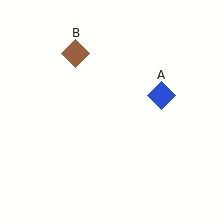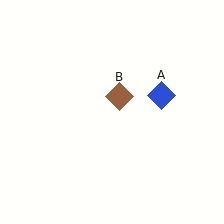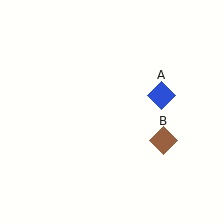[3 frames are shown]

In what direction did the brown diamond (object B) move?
The brown diamond (object B) moved down and to the right.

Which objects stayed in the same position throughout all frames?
Blue diamond (object A) remained stationary.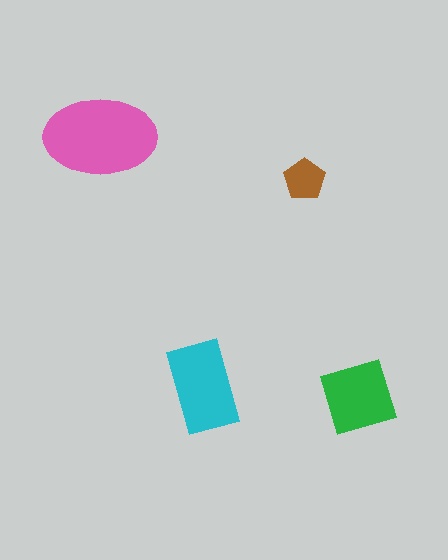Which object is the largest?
The pink ellipse.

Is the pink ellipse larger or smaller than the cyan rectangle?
Larger.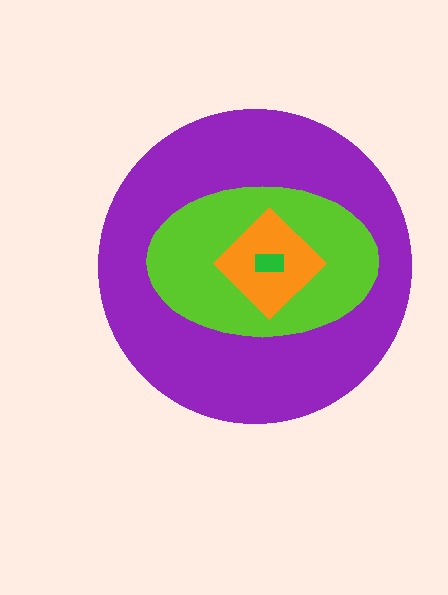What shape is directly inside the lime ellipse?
The orange diamond.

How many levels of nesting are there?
4.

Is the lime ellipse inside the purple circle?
Yes.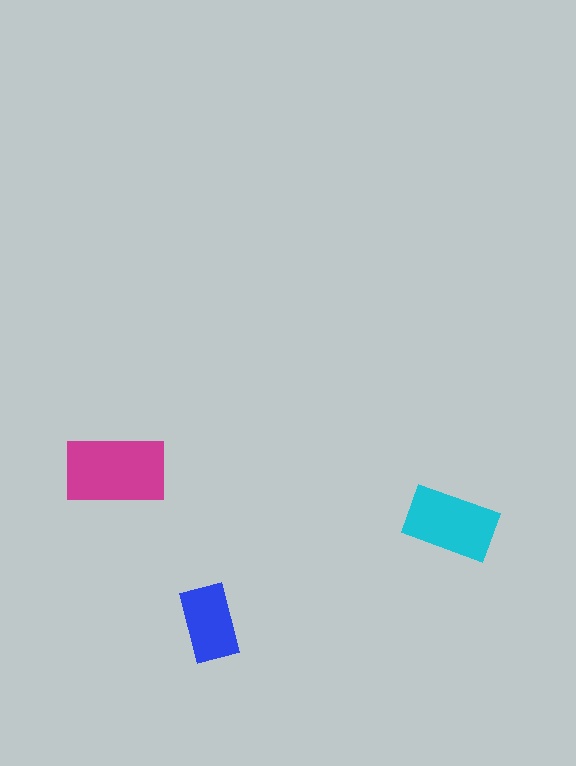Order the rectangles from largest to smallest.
the magenta one, the cyan one, the blue one.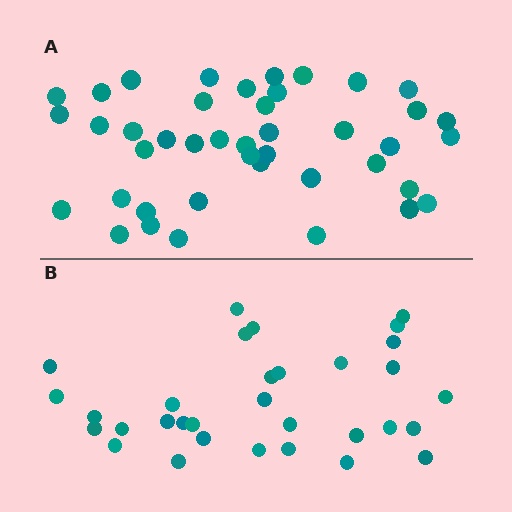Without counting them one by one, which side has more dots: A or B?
Region A (the top region) has more dots.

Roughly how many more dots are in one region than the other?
Region A has roughly 10 or so more dots than region B.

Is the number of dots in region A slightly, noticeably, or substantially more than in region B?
Region A has noticeably more, but not dramatically so. The ratio is roughly 1.3 to 1.